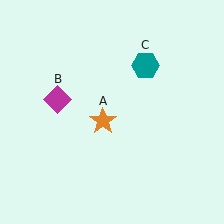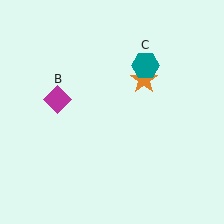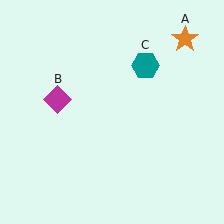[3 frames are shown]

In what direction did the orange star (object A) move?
The orange star (object A) moved up and to the right.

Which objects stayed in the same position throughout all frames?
Magenta diamond (object B) and teal hexagon (object C) remained stationary.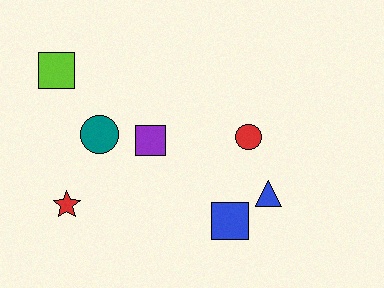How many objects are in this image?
There are 7 objects.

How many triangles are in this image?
There is 1 triangle.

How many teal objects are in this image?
There is 1 teal object.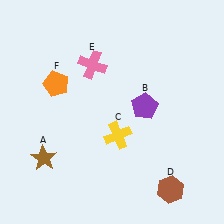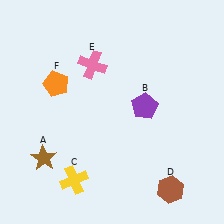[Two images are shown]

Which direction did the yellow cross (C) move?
The yellow cross (C) moved down.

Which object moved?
The yellow cross (C) moved down.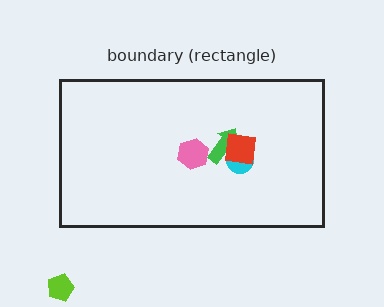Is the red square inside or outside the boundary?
Inside.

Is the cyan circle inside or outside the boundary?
Inside.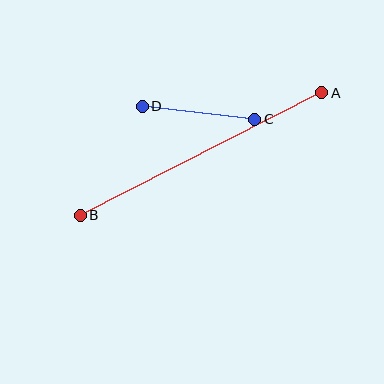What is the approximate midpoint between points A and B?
The midpoint is at approximately (201, 154) pixels.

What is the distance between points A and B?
The distance is approximately 271 pixels.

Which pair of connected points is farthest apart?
Points A and B are farthest apart.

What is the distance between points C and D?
The distance is approximately 113 pixels.